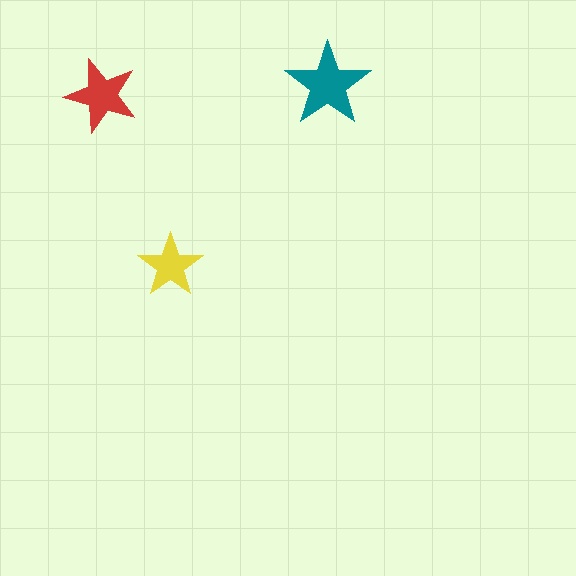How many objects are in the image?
There are 3 objects in the image.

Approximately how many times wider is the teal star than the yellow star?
About 1.5 times wider.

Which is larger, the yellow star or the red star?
The red one.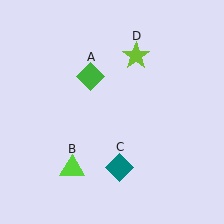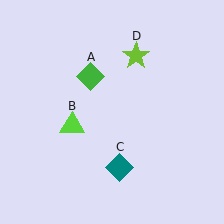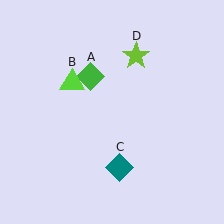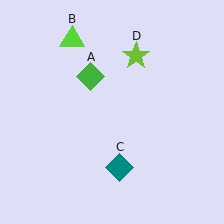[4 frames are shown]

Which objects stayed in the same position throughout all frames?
Green diamond (object A) and teal diamond (object C) and lime star (object D) remained stationary.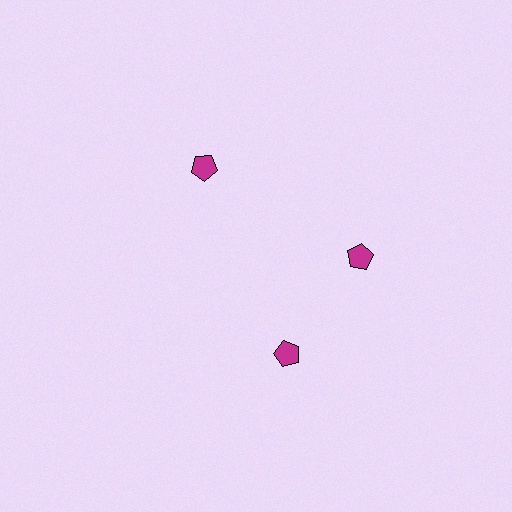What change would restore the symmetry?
The symmetry would be restored by rotating it back into even spacing with its neighbors so that all 3 pentagons sit at equal angles and equal distance from the center.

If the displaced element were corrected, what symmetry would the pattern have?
It would have 3-fold rotational symmetry — the pattern would map onto itself every 120 degrees.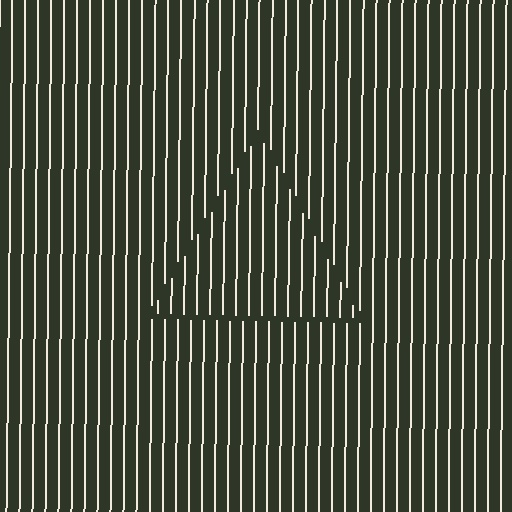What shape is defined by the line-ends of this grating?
An illusory triangle. The interior of the shape contains the same grating, shifted by half a period — the contour is defined by the phase discontinuity where line-ends from the inner and outer gratings abut.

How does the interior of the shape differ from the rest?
The interior of the shape contains the same grating, shifted by half a period — the contour is defined by the phase discontinuity where line-ends from the inner and outer gratings abut.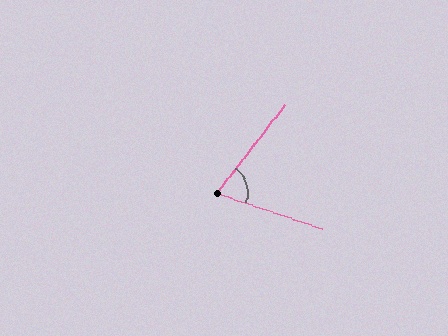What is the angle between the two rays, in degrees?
Approximately 71 degrees.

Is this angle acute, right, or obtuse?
It is acute.